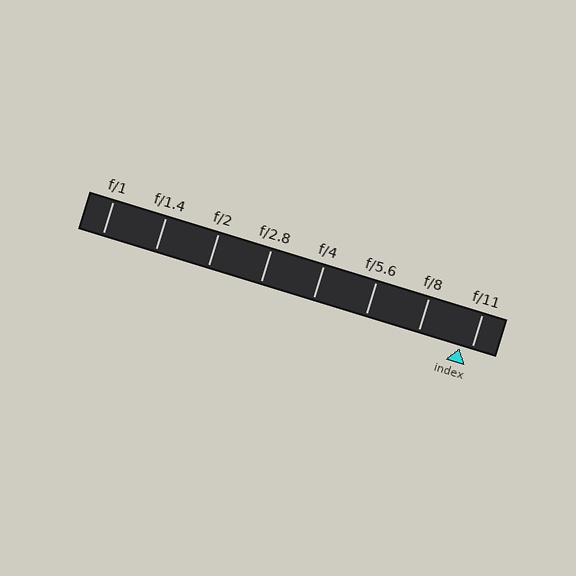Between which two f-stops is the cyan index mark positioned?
The index mark is between f/8 and f/11.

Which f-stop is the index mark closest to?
The index mark is closest to f/11.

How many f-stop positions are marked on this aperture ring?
There are 8 f-stop positions marked.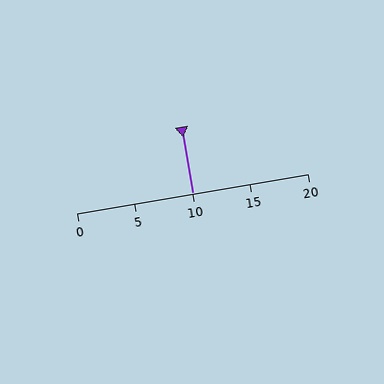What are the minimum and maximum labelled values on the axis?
The axis runs from 0 to 20.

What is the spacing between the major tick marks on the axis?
The major ticks are spaced 5 apart.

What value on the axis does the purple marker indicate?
The marker indicates approximately 10.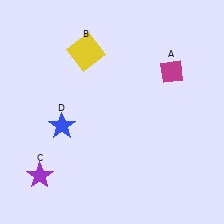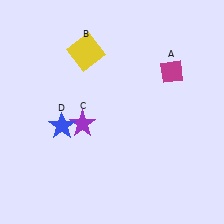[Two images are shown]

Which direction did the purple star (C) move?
The purple star (C) moved up.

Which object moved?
The purple star (C) moved up.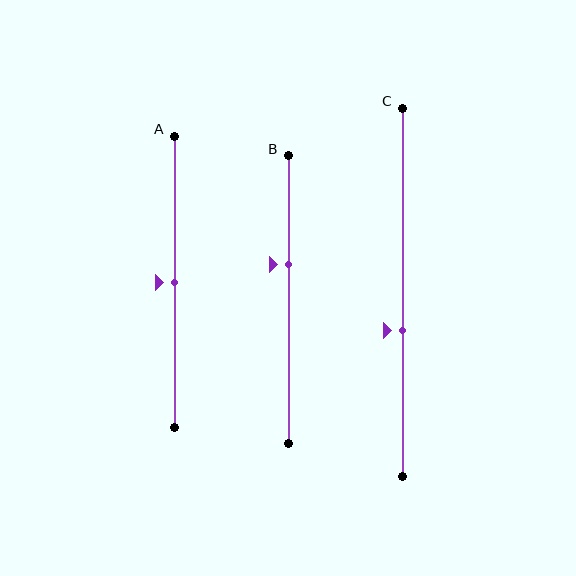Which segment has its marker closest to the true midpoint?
Segment A has its marker closest to the true midpoint.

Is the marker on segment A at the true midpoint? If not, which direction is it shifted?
Yes, the marker on segment A is at the true midpoint.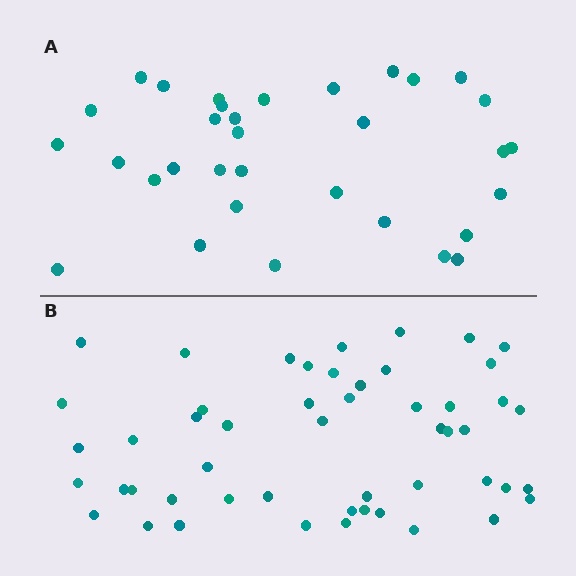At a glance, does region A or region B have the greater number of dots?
Region B (the bottom region) has more dots.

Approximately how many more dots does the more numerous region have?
Region B has approximately 20 more dots than region A.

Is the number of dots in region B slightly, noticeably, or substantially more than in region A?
Region B has substantially more. The ratio is roughly 1.5 to 1.